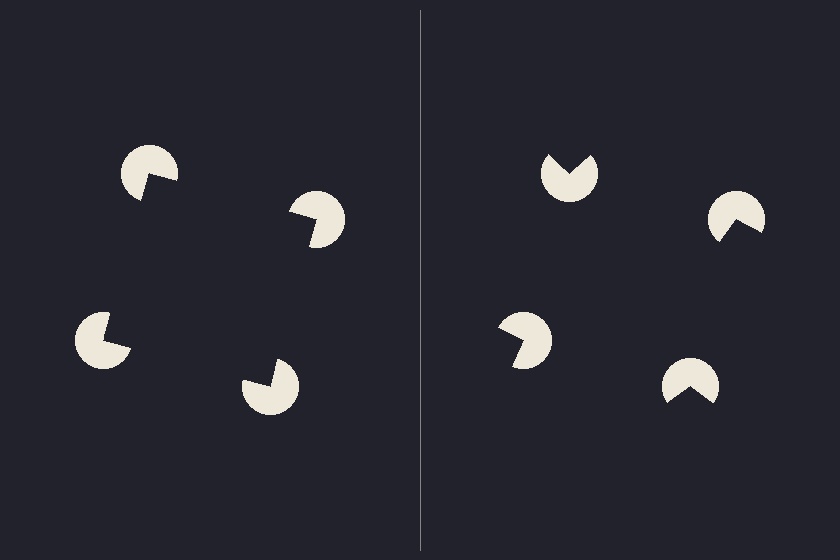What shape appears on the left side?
An illusory square.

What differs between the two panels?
The pac-man discs are positioned identically on both sides; only the wedge orientations differ. On the left they align to a square; on the right they are misaligned.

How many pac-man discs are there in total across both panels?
8 — 4 on each side.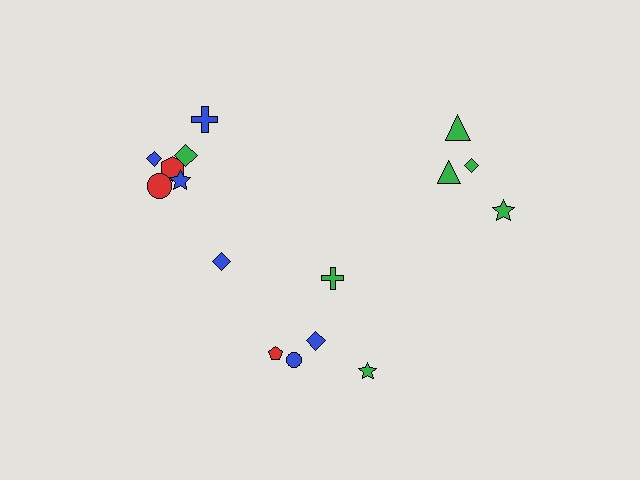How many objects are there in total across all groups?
There are 16 objects.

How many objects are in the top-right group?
There are 4 objects.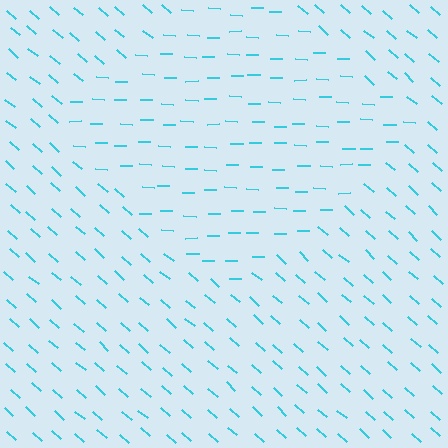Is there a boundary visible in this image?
Yes, there is a texture boundary formed by a change in line orientation.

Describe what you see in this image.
The image is filled with small cyan line segments. A diamond region in the image has lines oriented differently from the surrounding lines, creating a visible texture boundary.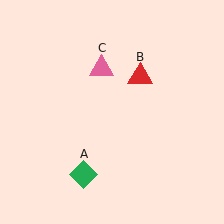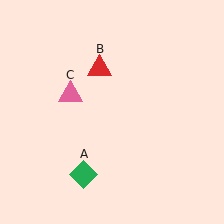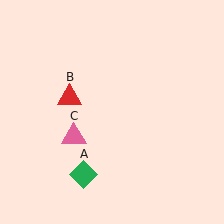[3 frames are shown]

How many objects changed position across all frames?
2 objects changed position: red triangle (object B), pink triangle (object C).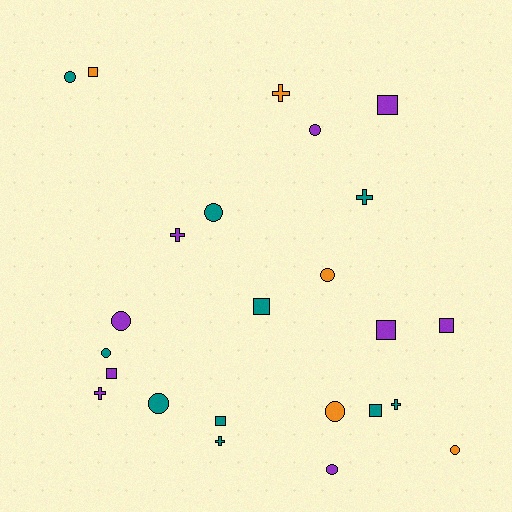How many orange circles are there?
There are 3 orange circles.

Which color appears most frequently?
Teal, with 10 objects.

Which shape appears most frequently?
Circle, with 10 objects.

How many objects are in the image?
There are 24 objects.